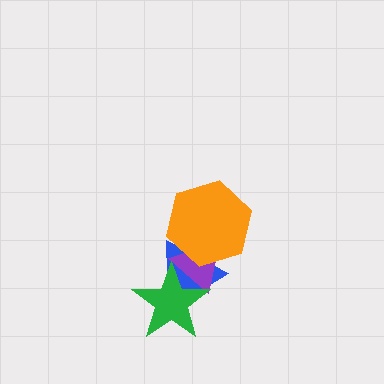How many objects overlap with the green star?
2 objects overlap with the green star.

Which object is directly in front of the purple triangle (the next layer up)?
The orange hexagon is directly in front of the purple triangle.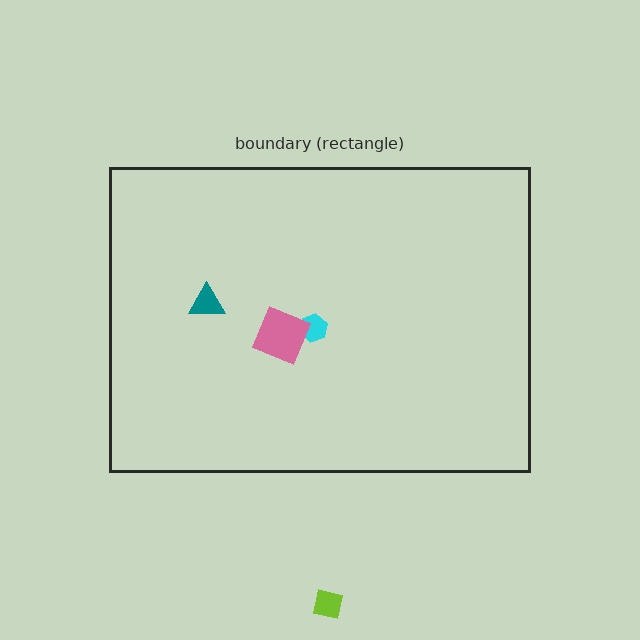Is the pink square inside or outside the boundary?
Inside.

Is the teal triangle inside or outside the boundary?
Inside.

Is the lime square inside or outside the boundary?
Outside.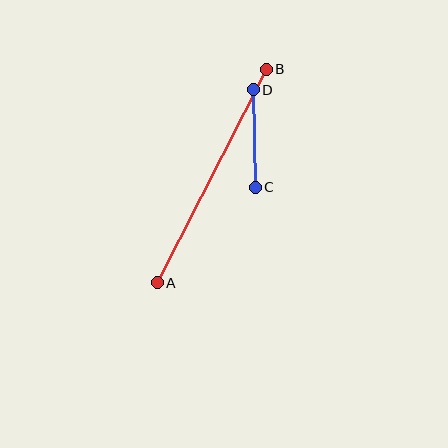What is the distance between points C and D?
The distance is approximately 98 pixels.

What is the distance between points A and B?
The distance is approximately 240 pixels.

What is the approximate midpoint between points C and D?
The midpoint is at approximately (254, 139) pixels.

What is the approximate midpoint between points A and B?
The midpoint is at approximately (212, 176) pixels.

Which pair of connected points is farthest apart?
Points A and B are farthest apart.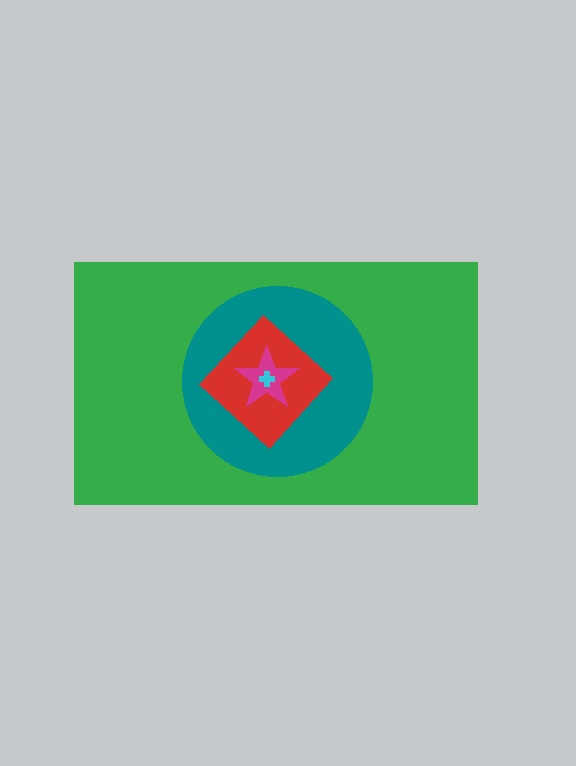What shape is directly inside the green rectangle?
The teal circle.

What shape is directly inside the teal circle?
The red diamond.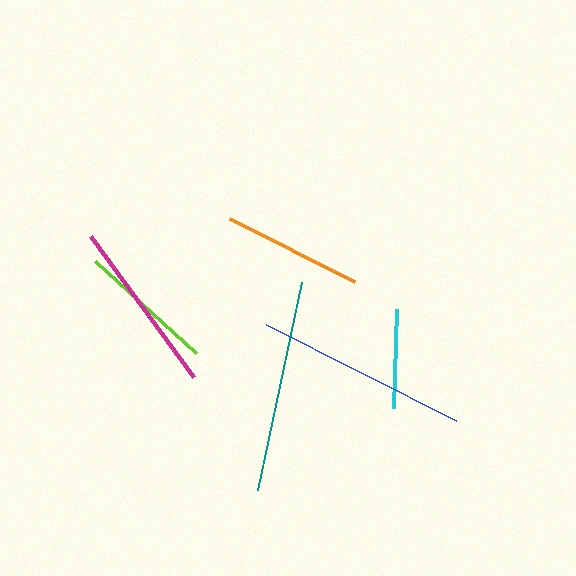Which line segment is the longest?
The blue line is the longest at approximately 213 pixels.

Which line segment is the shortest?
The cyan line is the shortest at approximately 100 pixels.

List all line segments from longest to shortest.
From longest to shortest: blue, teal, magenta, orange, lime, cyan.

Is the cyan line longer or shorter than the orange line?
The orange line is longer than the cyan line.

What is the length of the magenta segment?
The magenta segment is approximately 174 pixels long.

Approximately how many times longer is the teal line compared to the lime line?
The teal line is approximately 1.6 times the length of the lime line.